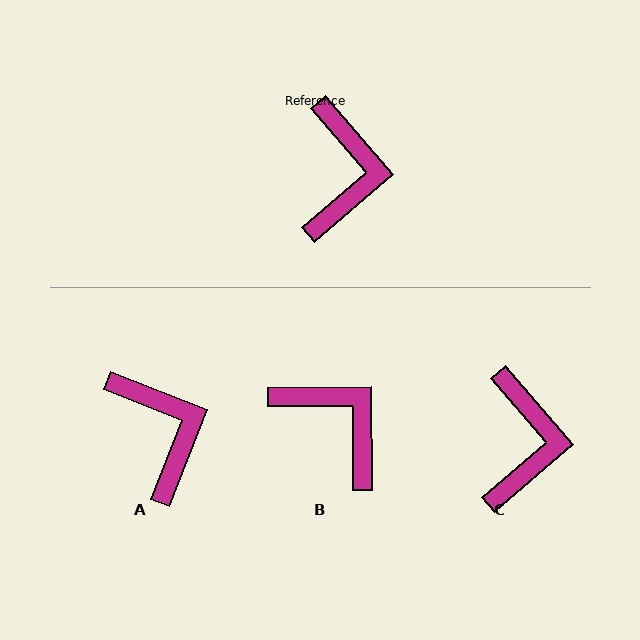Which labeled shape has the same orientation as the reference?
C.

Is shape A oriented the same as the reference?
No, it is off by about 28 degrees.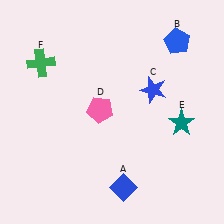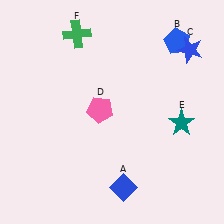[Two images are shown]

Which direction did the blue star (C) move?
The blue star (C) moved up.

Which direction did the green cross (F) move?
The green cross (F) moved right.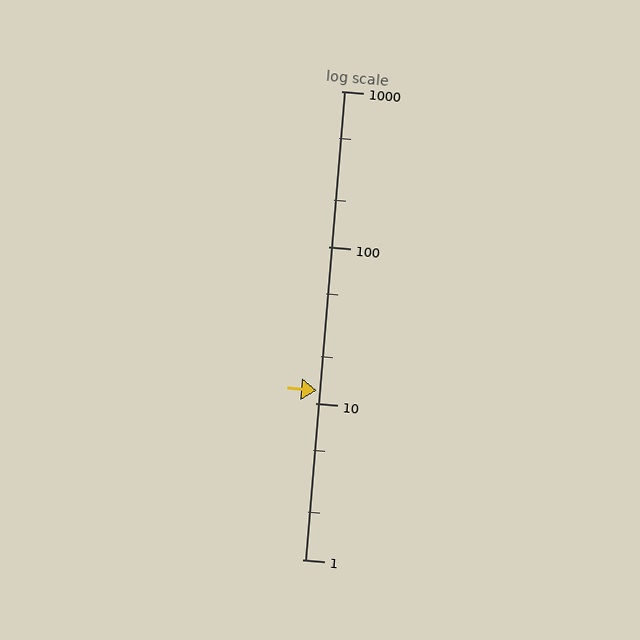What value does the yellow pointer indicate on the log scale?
The pointer indicates approximately 12.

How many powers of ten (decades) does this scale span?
The scale spans 3 decades, from 1 to 1000.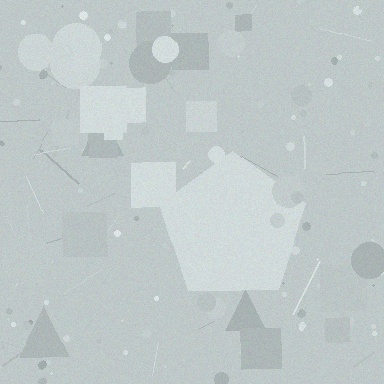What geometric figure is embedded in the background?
A pentagon is embedded in the background.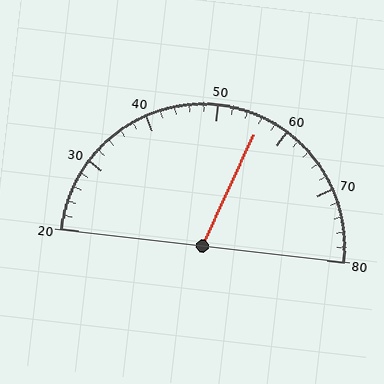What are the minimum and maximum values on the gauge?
The gauge ranges from 20 to 80.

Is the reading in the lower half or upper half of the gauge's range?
The reading is in the upper half of the range (20 to 80).